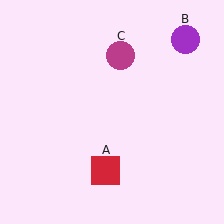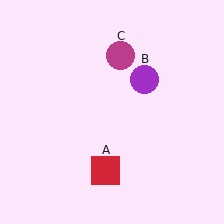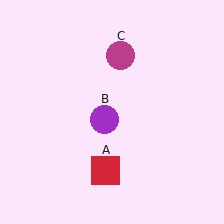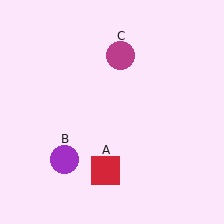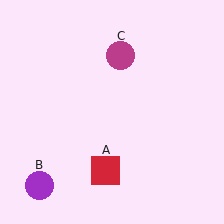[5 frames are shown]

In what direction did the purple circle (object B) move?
The purple circle (object B) moved down and to the left.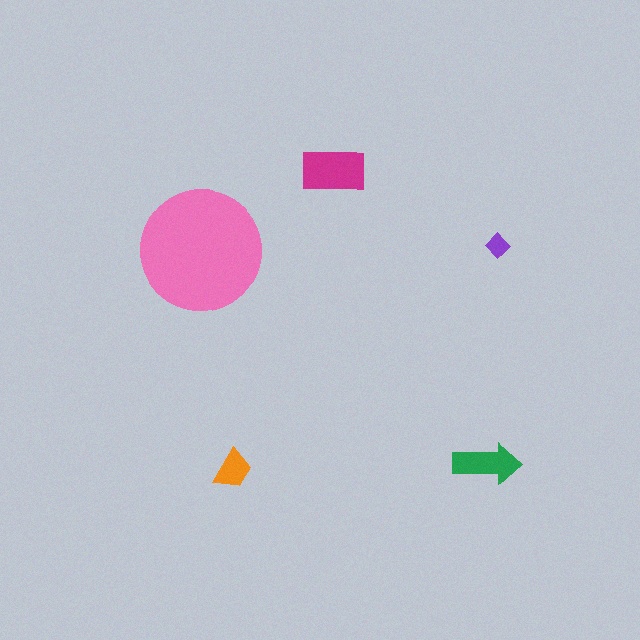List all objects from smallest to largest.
The purple diamond, the orange trapezoid, the green arrow, the magenta rectangle, the pink circle.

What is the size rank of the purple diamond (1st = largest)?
5th.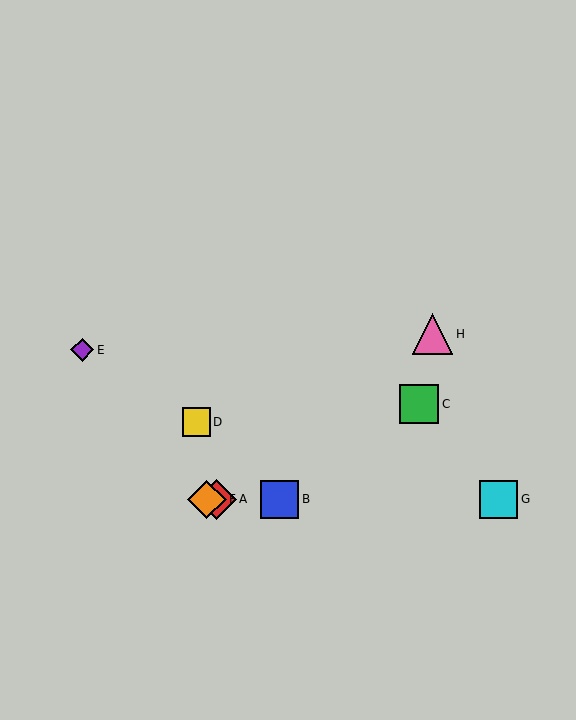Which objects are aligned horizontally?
Objects A, B, F, G are aligned horizontally.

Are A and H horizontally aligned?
No, A is at y≈499 and H is at y≈334.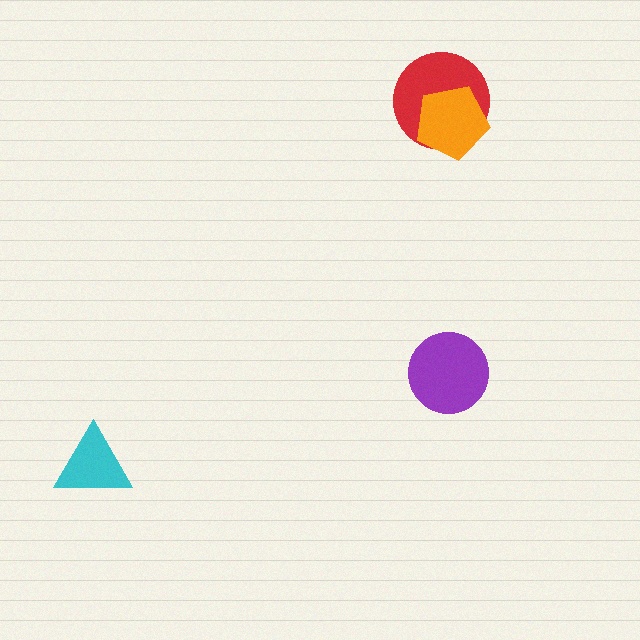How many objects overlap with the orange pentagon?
1 object overlaps with the orange pentagon.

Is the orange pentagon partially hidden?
No, no other shape covers it.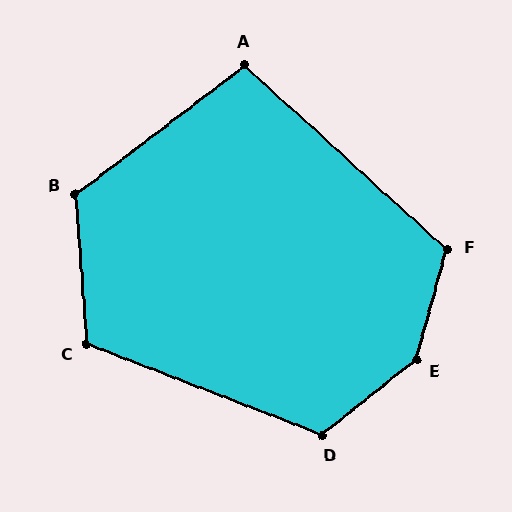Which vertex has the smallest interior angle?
A, at approximately 101 degrees.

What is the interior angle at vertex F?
Approximately 117 degrees (obtuse).